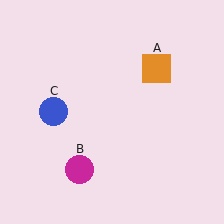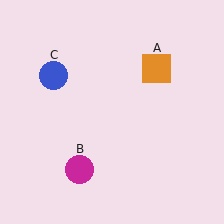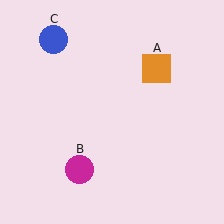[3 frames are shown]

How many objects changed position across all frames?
1 object changed position: blue circle (object C).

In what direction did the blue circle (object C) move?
The blue circle (object C) moved up.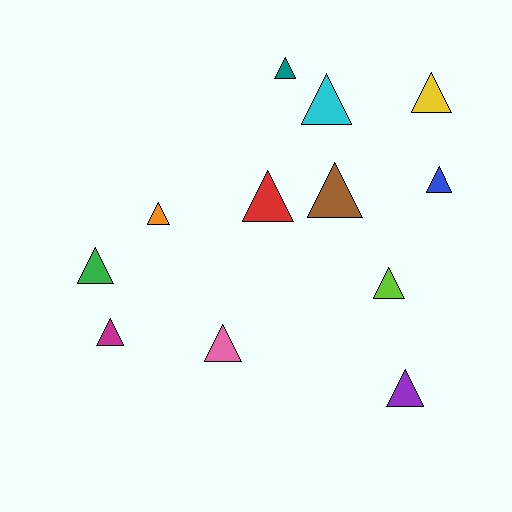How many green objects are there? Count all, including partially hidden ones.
There is 1 green object.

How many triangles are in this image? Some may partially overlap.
There are 12 triangles.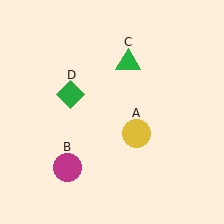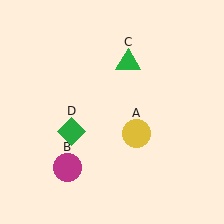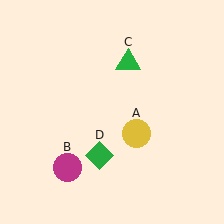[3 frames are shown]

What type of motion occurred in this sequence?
The green diamond (object D) rotated counterclockwise around the center of the scene.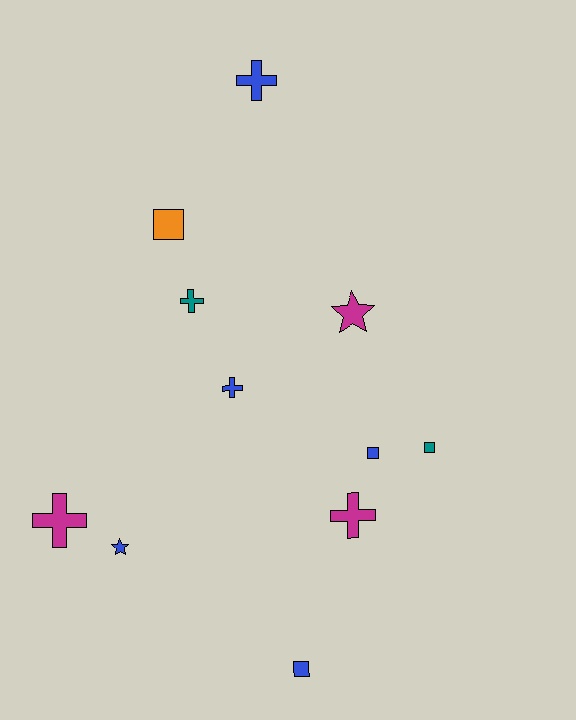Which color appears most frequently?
Blue, with 5 objects.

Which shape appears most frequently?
Cross, with 5 objects.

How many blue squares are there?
There are 2 blue squares.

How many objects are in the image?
There are 11 objects.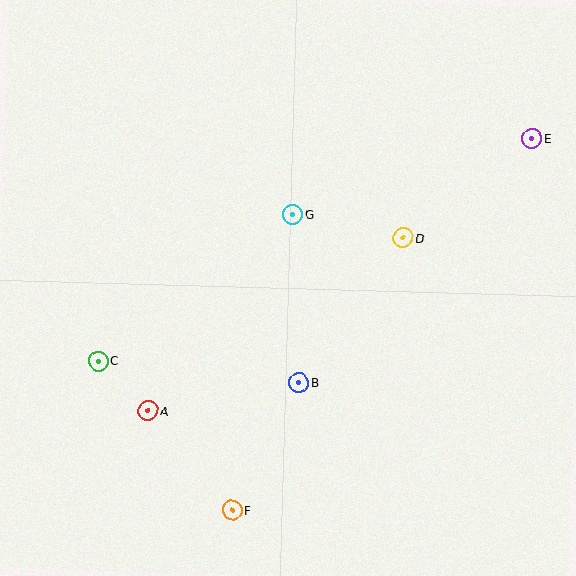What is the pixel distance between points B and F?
The distance between B and F is 144 pixels.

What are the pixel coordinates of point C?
Point C is at (98, 361).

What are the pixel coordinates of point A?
Point A is at (148, 411).